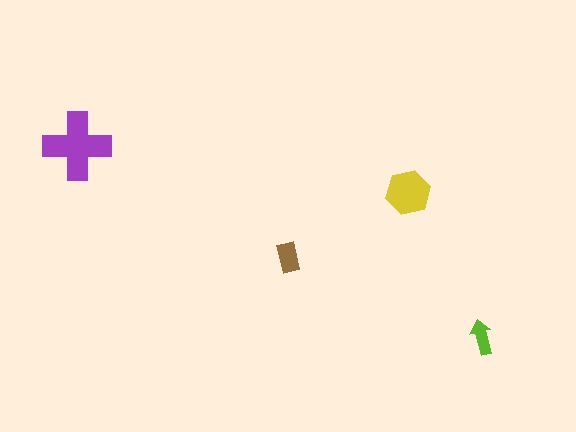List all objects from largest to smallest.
The purple cross, the yellow hexagon, the brown rectangle, the lime arrow.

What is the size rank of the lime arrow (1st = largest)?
4th.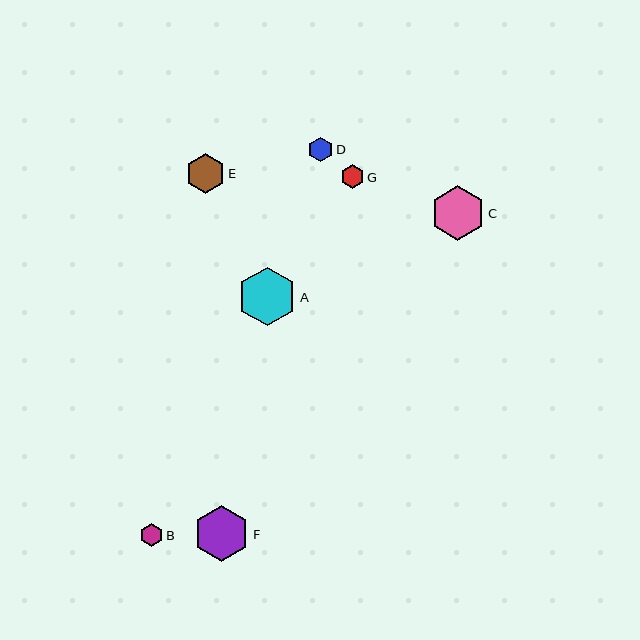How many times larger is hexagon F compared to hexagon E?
Hexagon F is approximately 1.4 times the size of hexagon E.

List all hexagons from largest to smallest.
From largest to smallest: A, F, C, E, D, G, B.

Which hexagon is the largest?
Hexagon A is the largest with a size of approximately 59 pixels.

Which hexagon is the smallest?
Hexagon B is the smallest with a size of approximately 23 pixels.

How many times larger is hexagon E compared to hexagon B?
Hexagon E is approximately 1.7 times the size of hexagon B.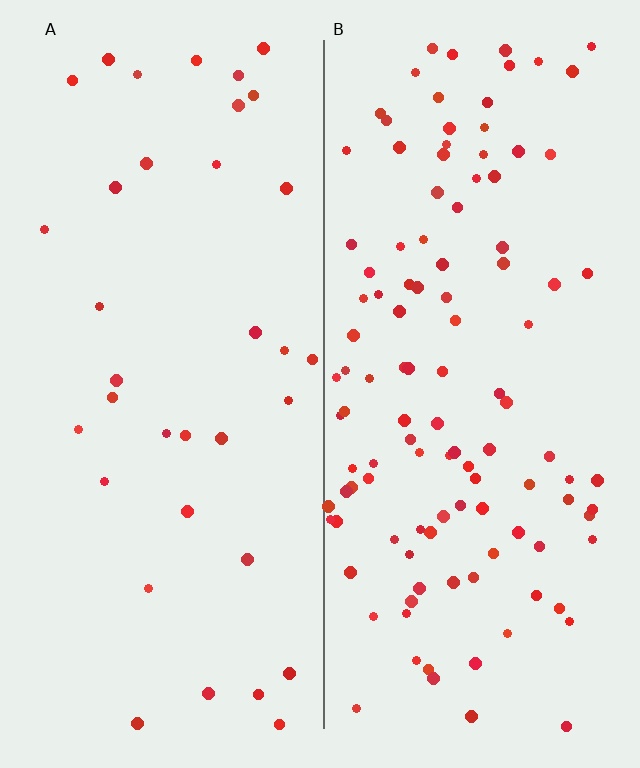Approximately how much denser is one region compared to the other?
Approximately 3.3× — region B over region A.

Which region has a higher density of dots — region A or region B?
B (the right).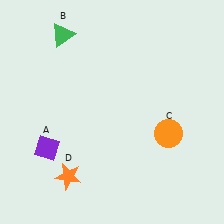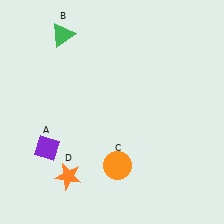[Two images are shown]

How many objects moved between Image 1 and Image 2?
1 object moved between the two images.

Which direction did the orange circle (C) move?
The orange circle (C) moved left.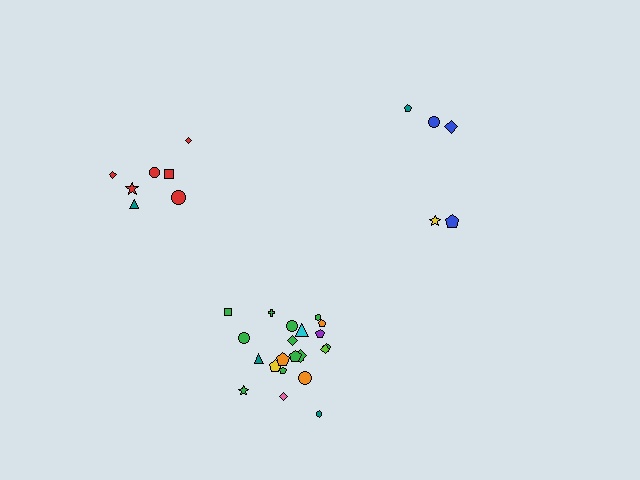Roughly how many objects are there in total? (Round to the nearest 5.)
Roughly 35 objects in total.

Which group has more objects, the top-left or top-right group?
The top-left group.